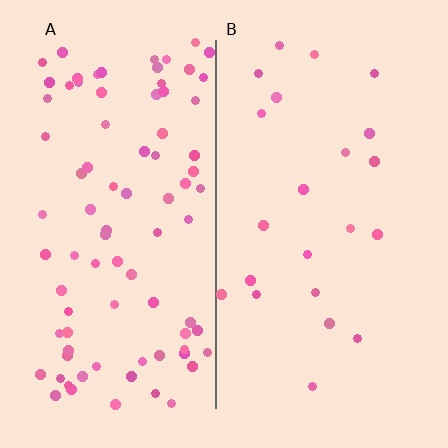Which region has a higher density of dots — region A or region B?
A (the left).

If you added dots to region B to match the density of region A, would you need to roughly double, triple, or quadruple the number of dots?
Approximately quadruple.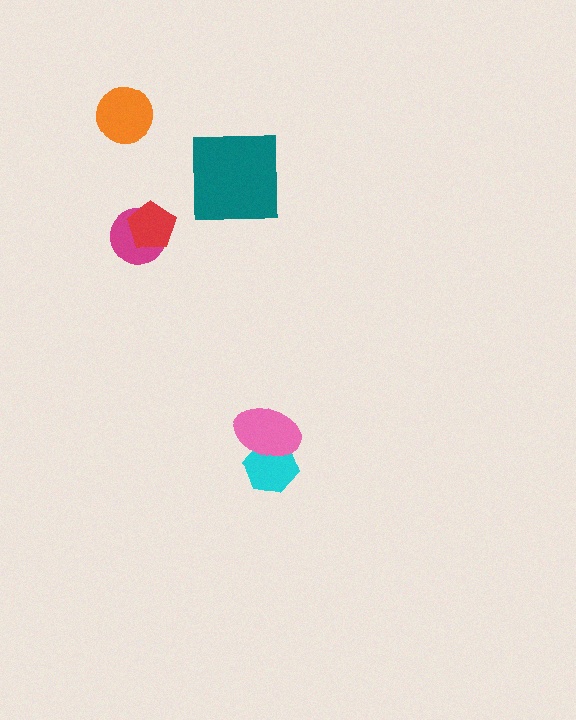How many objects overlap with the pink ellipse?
1 object overlaps with the pink ellipse.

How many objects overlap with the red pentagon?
1 object overlaps with the red pentagon.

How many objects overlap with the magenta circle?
1 object overlaps with the magenta circle.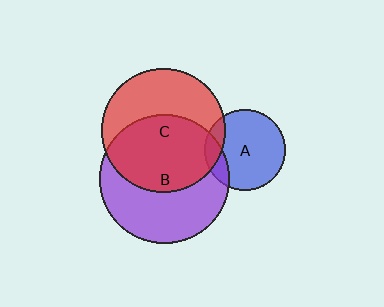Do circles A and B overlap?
Yes.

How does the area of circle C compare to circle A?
Approximately 2.3 times.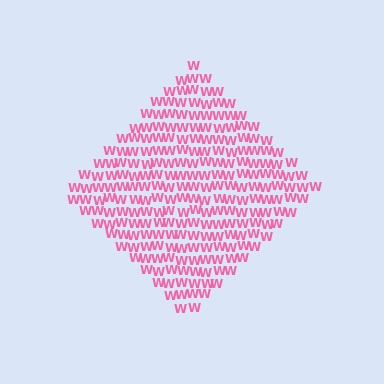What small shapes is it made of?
It is made of small letter W's.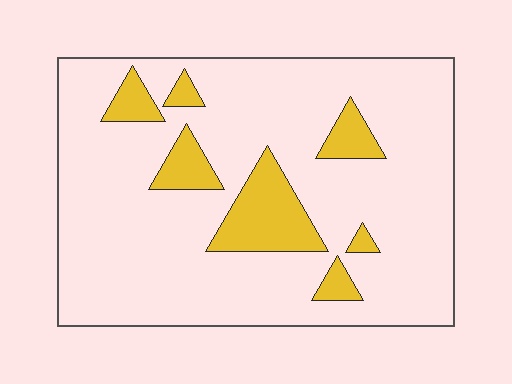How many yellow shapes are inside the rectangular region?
7.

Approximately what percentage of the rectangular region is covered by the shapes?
Approximately 15%.